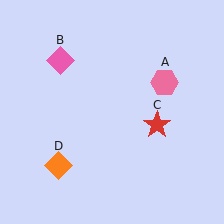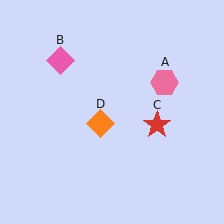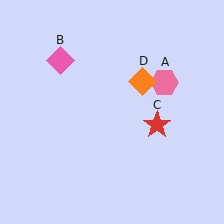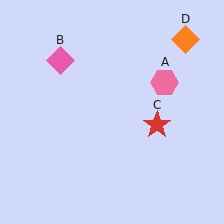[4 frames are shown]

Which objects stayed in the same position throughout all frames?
Pink hexagon (object A) and pink diamond (object B) and red star (object C) remained stationary.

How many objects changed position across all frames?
1 object changed position: orange diamond (object D).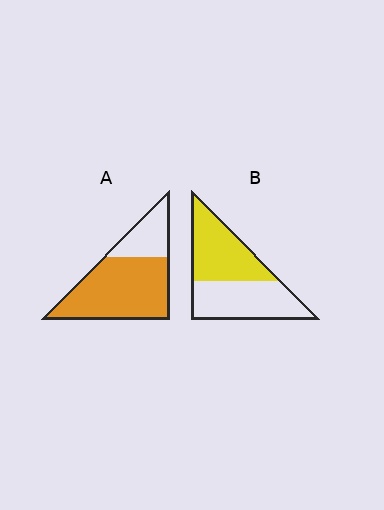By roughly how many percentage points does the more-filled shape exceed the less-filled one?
By roughly 25 percentage points (A over B).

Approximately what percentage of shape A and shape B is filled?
A is approximately 75% and B is approximately 50%.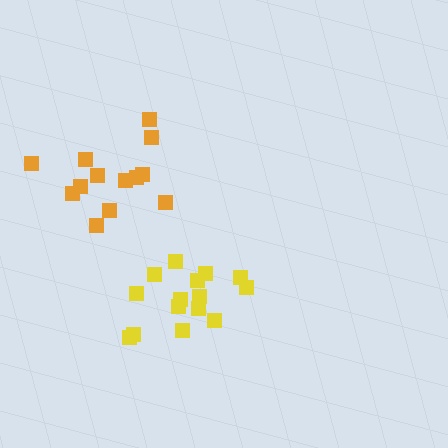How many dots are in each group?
Group 1: 15 dots, Group 2: 13 dots (28 total).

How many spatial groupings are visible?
There are 2 spatial groupings.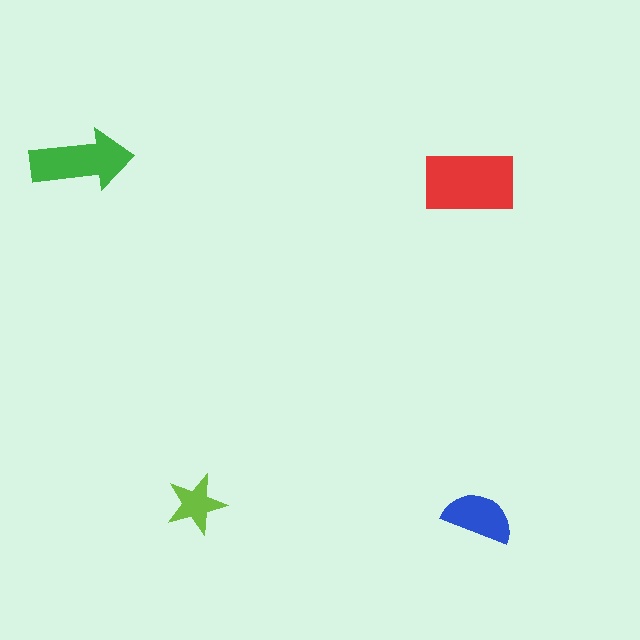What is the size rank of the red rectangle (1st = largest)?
1st.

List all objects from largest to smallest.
The red rectangle, the green arrow, the blue semicircle, the lime star.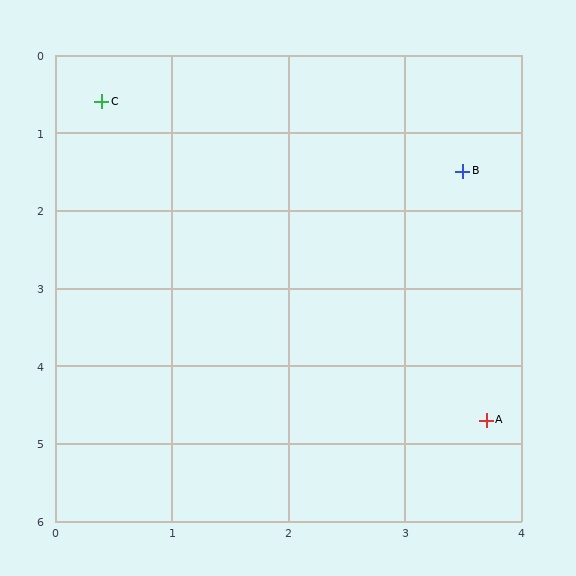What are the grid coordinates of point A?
Point A is at approximately (3.7, 4.7).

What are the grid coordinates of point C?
Point C is at approximately (0.4, 0.6).